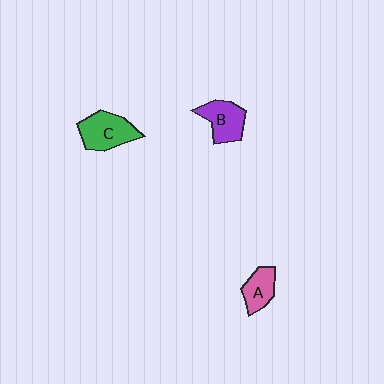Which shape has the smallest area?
Shape A (pink).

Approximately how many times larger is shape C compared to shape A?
Approximately 1.5 times.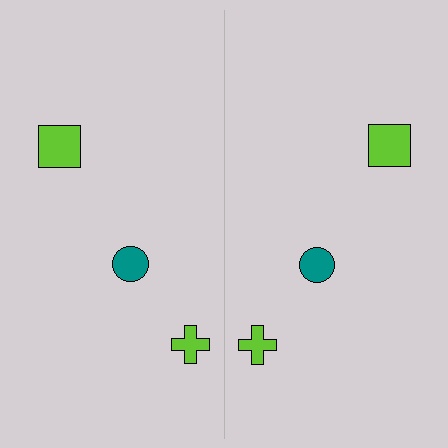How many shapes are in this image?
There are 6 shapes in this image.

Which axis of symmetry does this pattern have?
The pattern has a vertical axis of symmetry running through the center of the image.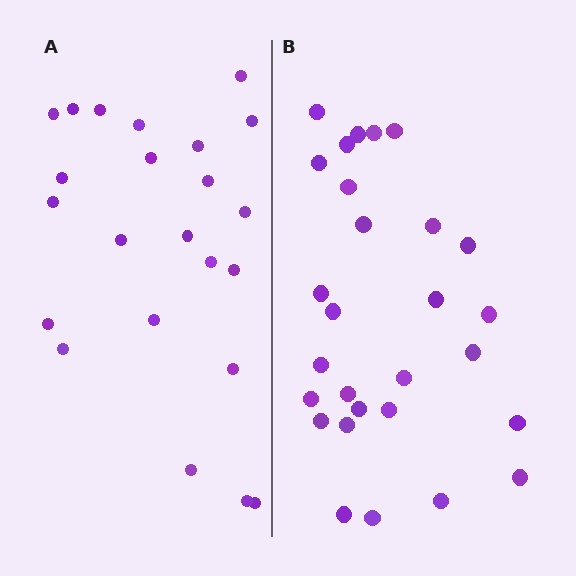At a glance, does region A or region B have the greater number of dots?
Region B (the right region) has more dots.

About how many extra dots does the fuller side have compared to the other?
Region B has about 5 more dots than region A.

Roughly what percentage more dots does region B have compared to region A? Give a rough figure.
About 20% more.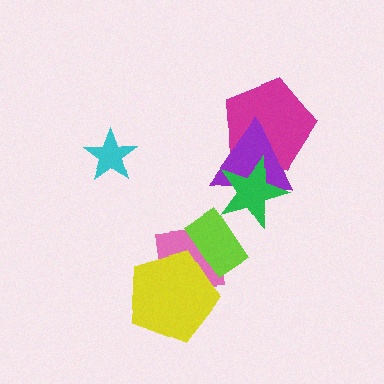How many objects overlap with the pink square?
2 objects overlap with the pink square.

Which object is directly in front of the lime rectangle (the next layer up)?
The green star is directly in front of the lime rectangle.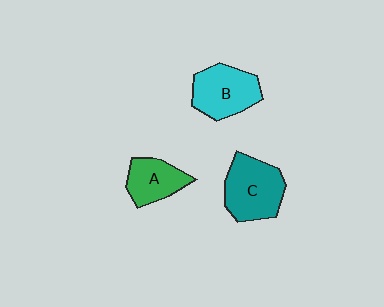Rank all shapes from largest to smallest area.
From largest to smallest: C (teal), B (cyan), A (green).